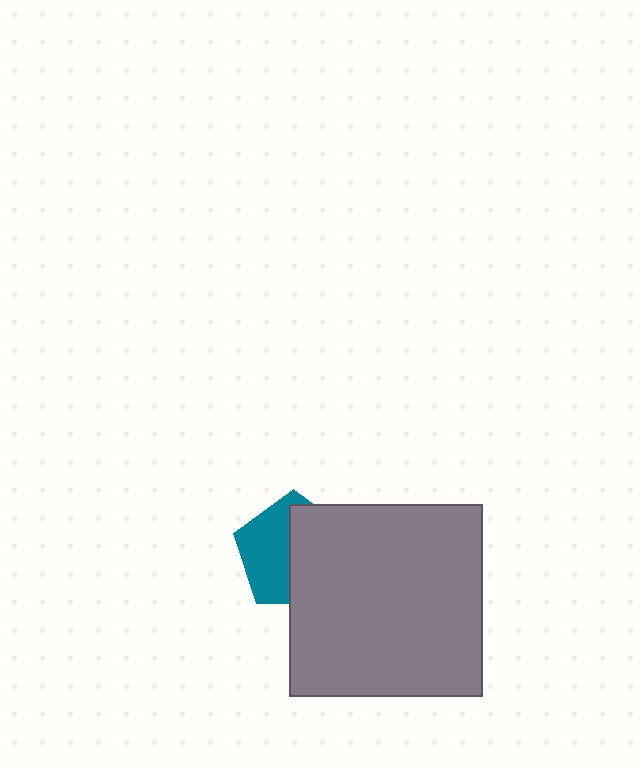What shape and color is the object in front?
The object in front is a gray square.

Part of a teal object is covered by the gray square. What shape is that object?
It is a pentagon.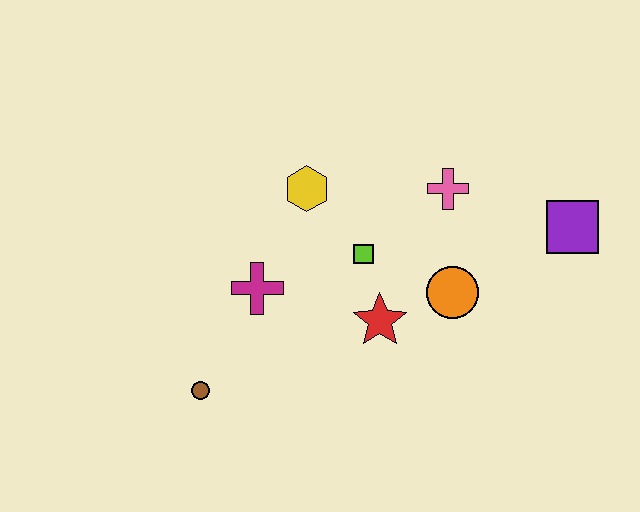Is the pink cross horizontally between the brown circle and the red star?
No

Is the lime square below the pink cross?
Yes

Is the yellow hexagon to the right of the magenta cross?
Yes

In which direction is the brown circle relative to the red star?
The brown circle is to the left of the red star.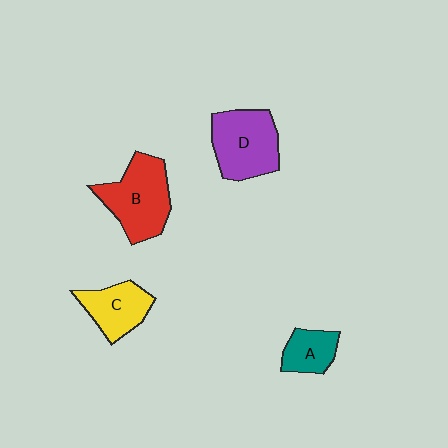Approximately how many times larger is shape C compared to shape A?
Approximately 1.4 times.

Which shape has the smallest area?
Shape A (teal).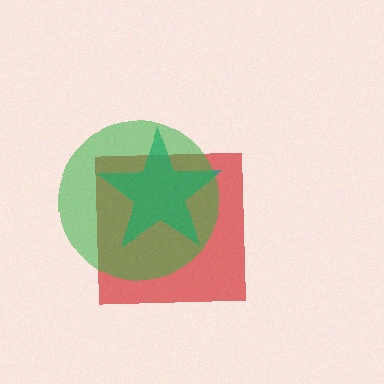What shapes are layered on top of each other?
The layered shapes are: a red square, a teal star, a green circle.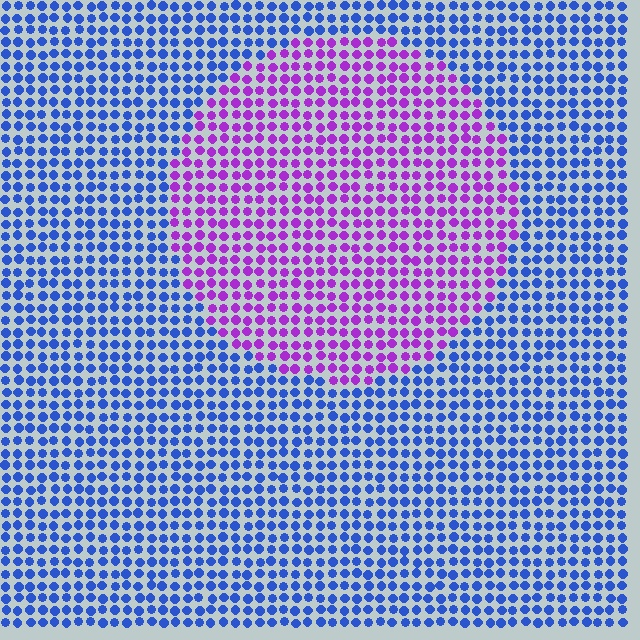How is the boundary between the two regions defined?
The boundary is defined purely by a slight shift in hue (about 62 degrees). Spacing, size, and orientation are identical on both sides.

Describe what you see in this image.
The image is filled with small blue elements in a uniform arrangement. A circle-shaped region is visible where the elements are tinted to a slightly different hue, forming a subtle color boundary.